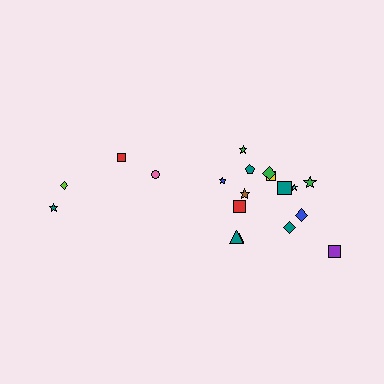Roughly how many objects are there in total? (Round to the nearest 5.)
Roughly 20 objects in total.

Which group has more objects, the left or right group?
The right group.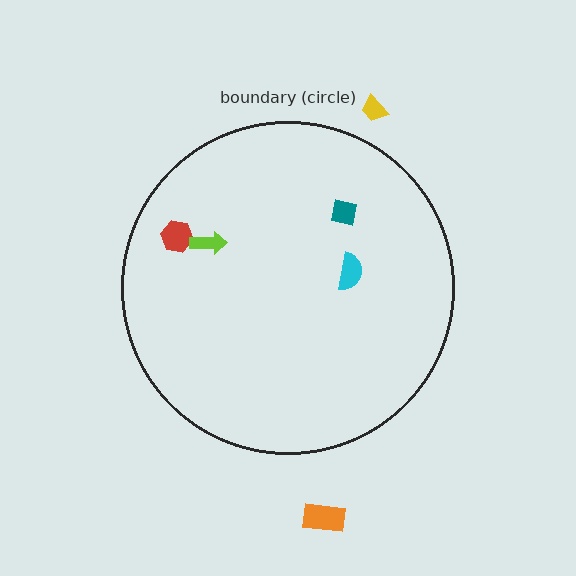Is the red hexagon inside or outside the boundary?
Inside.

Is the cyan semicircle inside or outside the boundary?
Inside.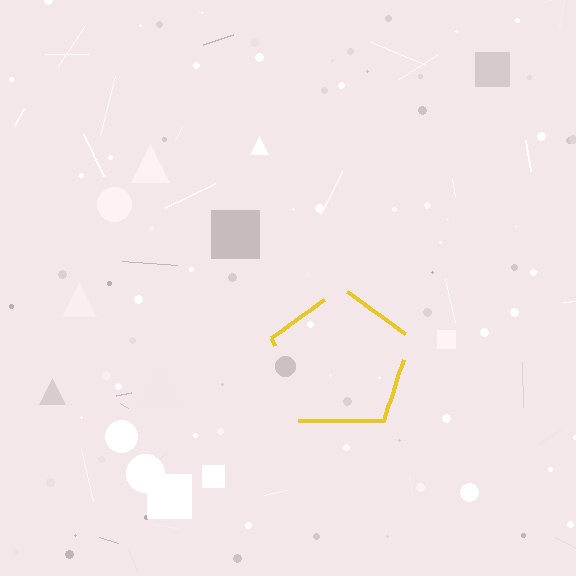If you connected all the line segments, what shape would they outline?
They would outline a pentagon.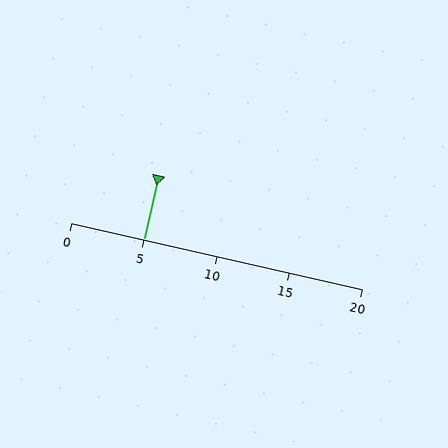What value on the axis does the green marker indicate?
The marker indicates approximately 5.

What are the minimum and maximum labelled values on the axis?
The axis runs from 0 to 20.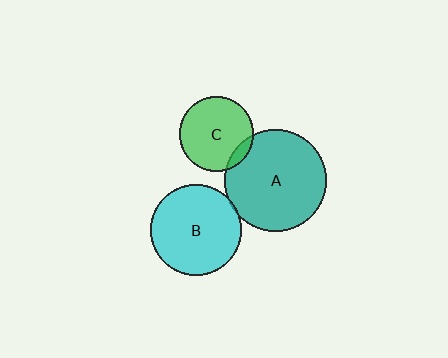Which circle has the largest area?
Circle A (teal).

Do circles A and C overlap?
Yes.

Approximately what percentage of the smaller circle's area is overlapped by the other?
Approximately 10%.